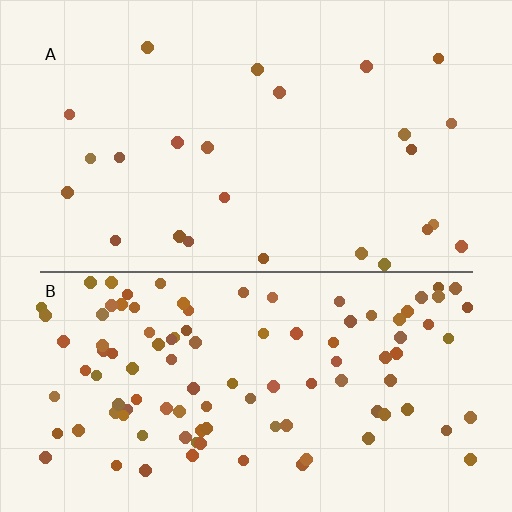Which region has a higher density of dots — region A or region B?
B (the bottom).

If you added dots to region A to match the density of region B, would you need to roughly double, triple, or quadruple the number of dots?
Approximately quadruple.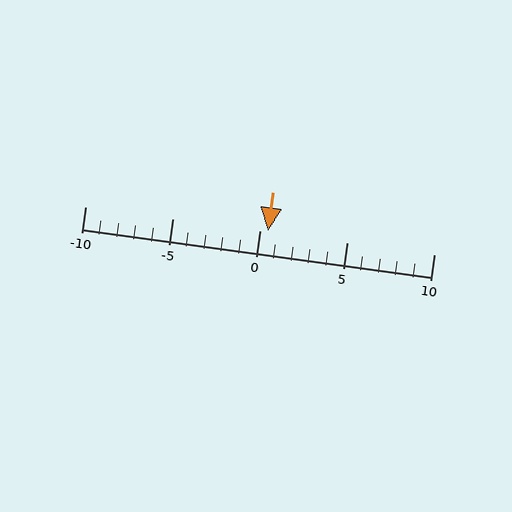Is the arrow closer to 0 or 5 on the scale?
The arrow is closer to 0.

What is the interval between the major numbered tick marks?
The major tick marks are spaced 5 units apart.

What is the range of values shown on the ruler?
The ruler shows values from -10 to 10.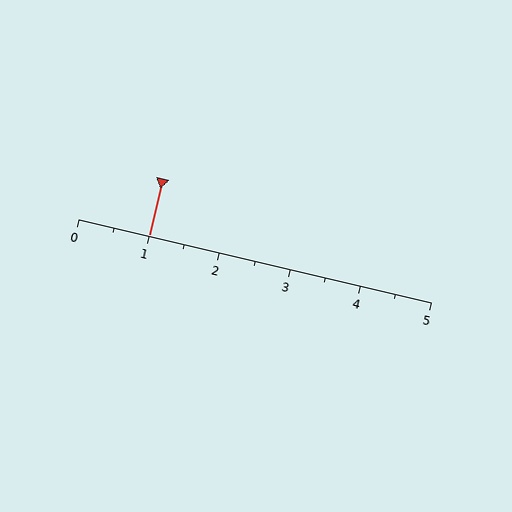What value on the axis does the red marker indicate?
The marker indicates approximately 1.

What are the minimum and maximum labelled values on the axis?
The axis runs from 0 to 5.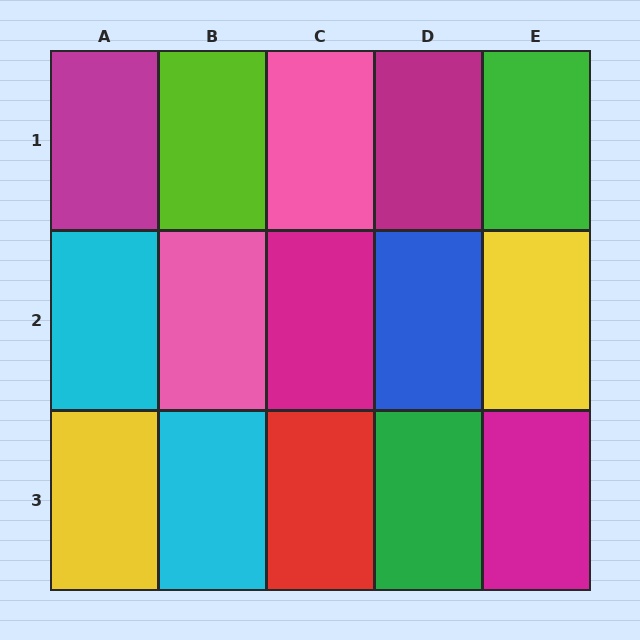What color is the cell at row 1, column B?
Lime.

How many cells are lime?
1 cell is lime.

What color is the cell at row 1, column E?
Green.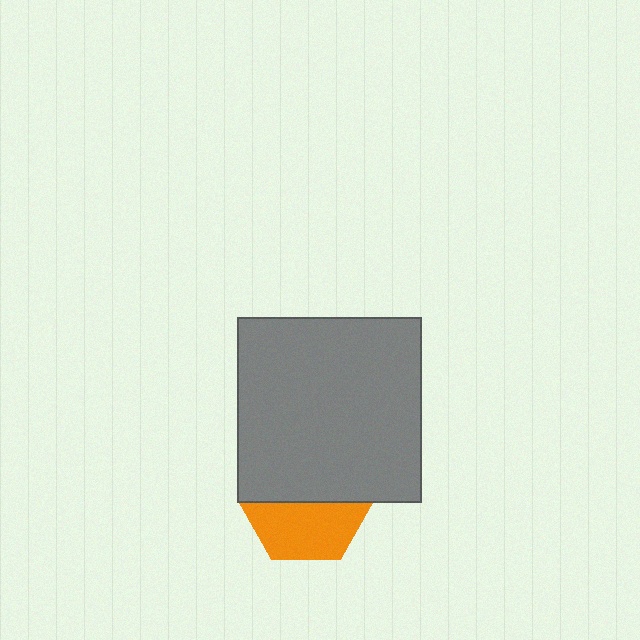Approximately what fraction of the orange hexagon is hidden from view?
Roughly 54% of the orange hexagon is hidden behind the gray square.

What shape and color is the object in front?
The object in front is a gray square.